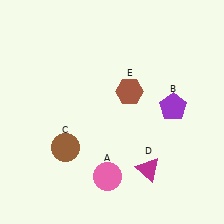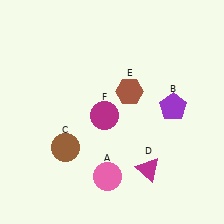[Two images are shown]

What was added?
A magenta circle (F) was added in Image 2.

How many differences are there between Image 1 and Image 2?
There is 1 difference between the two images.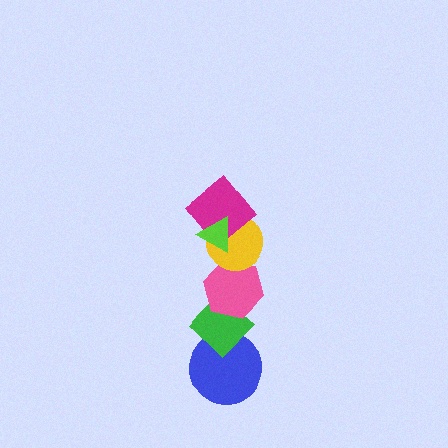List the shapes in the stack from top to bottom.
From top to bottom: the lime triangle, the magenta diamond, the yellow circle, the pink hexagon, the green diamond, the blue circle.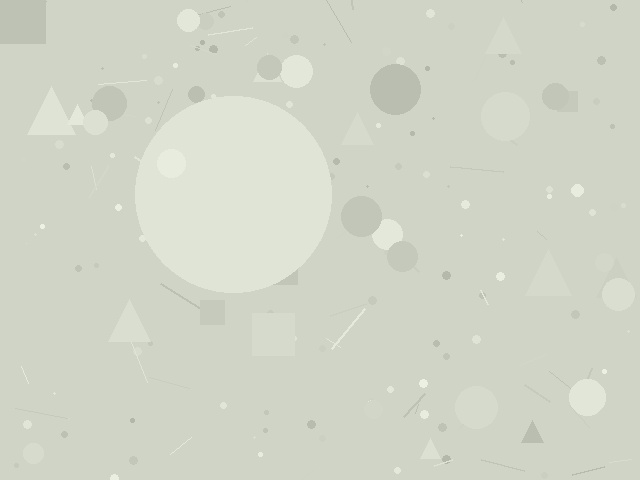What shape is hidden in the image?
A circle is hidden in the image.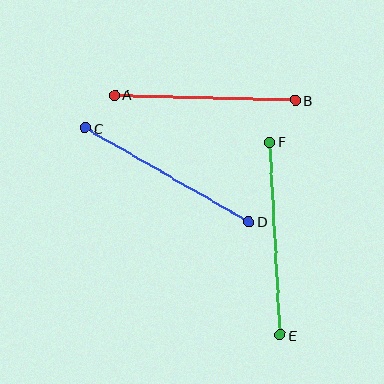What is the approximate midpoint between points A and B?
The midpoint is at approximately (205, 98) pixels.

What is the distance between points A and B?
The distance is approximately 181 pixels.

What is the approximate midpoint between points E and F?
The midpoint is at approximately (275, 239) pixels.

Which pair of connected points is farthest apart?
Points E and F are farthest apart.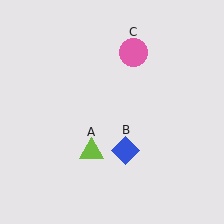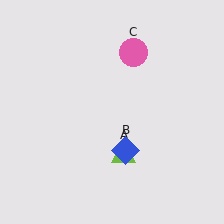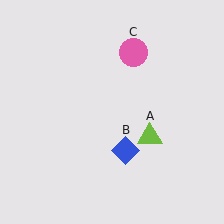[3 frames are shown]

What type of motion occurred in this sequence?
The lime triangle (object A) rotated counterclockwise around the center of the scene.